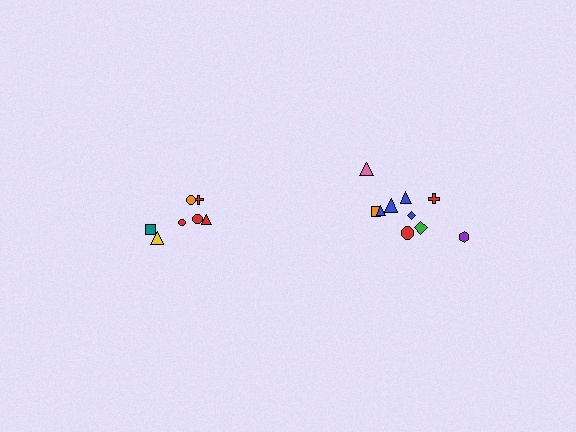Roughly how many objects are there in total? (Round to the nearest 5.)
Roughly 15 objects in total.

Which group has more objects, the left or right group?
The right group.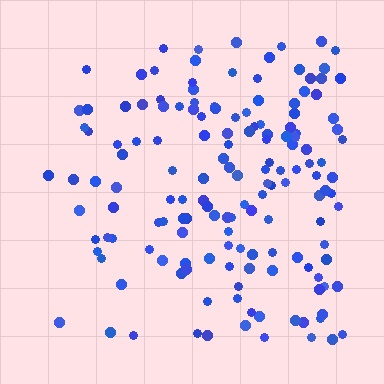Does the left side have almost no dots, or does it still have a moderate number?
Still a moderate number, just noticeably fewer than the right.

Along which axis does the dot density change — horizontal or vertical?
Horizontal.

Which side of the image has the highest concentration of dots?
The right.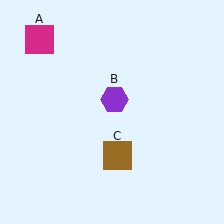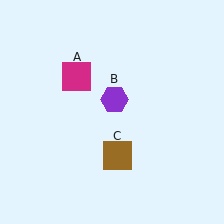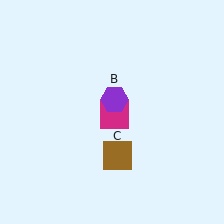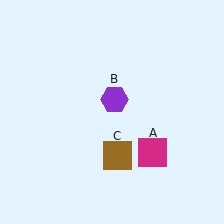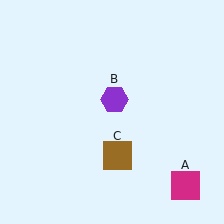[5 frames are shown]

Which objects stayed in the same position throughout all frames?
Purple hexagon (object B) and brown square (object C) remained stationary.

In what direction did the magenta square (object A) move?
The magenta square (object A) moved down and to the right.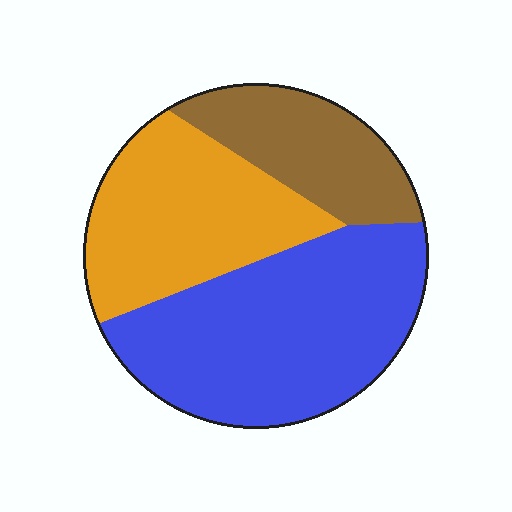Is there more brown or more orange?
Orange.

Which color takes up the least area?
Brown, at roughly 20%.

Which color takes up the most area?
Blue, at roughly 45%.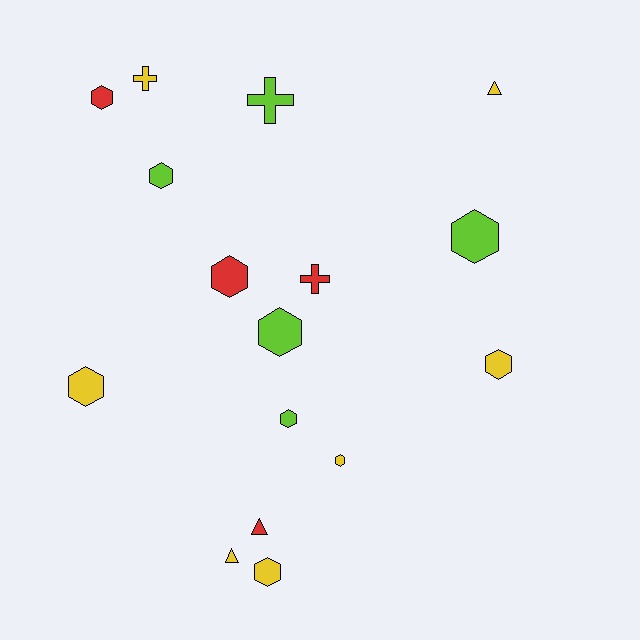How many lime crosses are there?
There is 1 lime cross.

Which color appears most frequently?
Yellow, with 7 objects.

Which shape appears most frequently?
Hexagon, with 10 objects.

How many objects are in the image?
There are 16 objects.